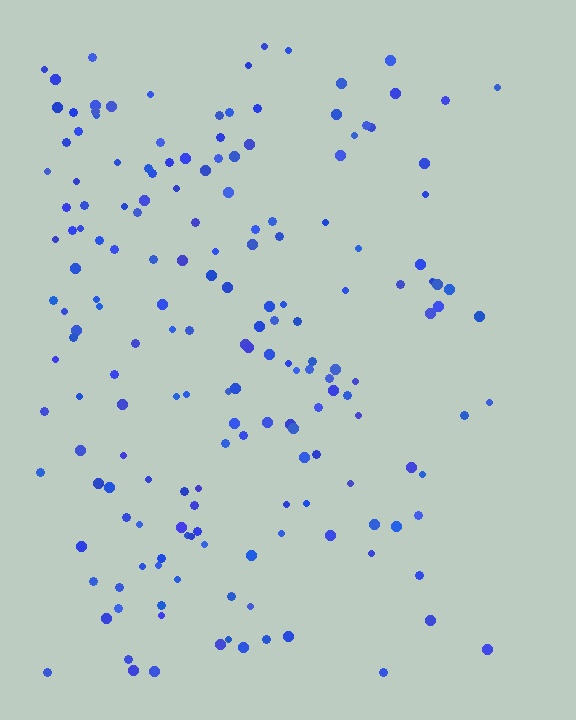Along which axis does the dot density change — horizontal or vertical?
Horizontal.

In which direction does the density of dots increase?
From right to left, with the left side densest.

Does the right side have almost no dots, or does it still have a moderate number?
Still a moderate number, just noticeably fewer than the left.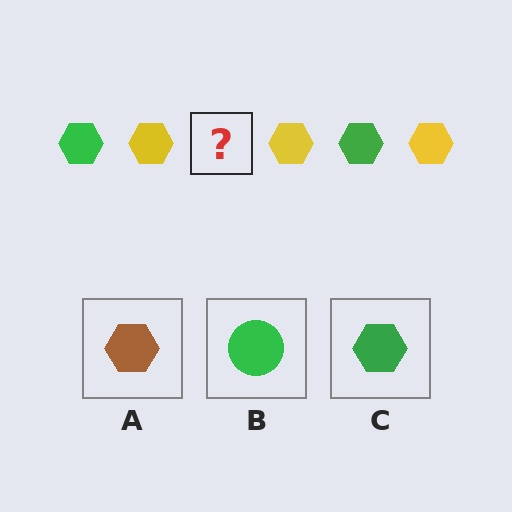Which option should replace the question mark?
Option C.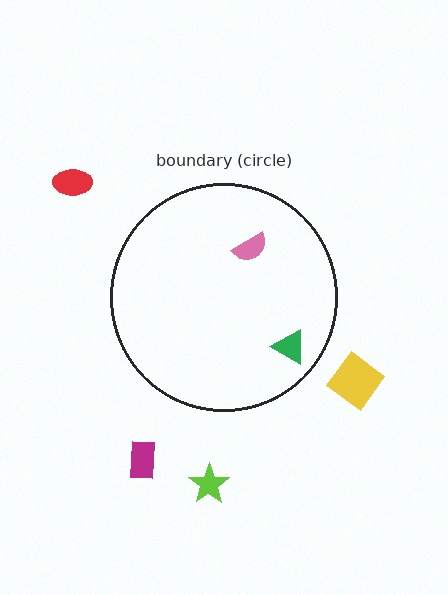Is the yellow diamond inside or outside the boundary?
Outside.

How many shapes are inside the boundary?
2 inside, 4 outside.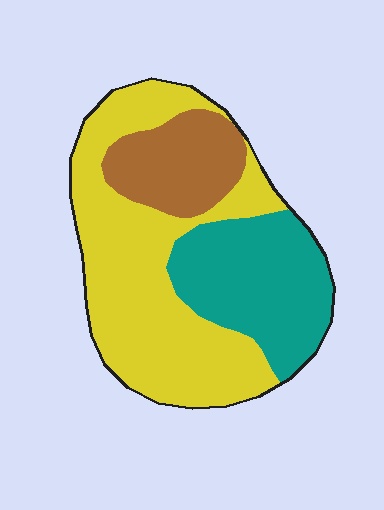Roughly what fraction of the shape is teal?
Teal takes up between a sixth and a third of the shape.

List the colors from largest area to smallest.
From largest to smallest: yellow, teal, brown.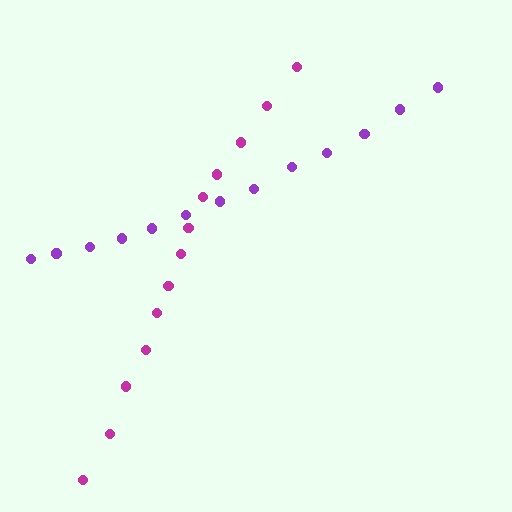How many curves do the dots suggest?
There are 2 distinct paths.